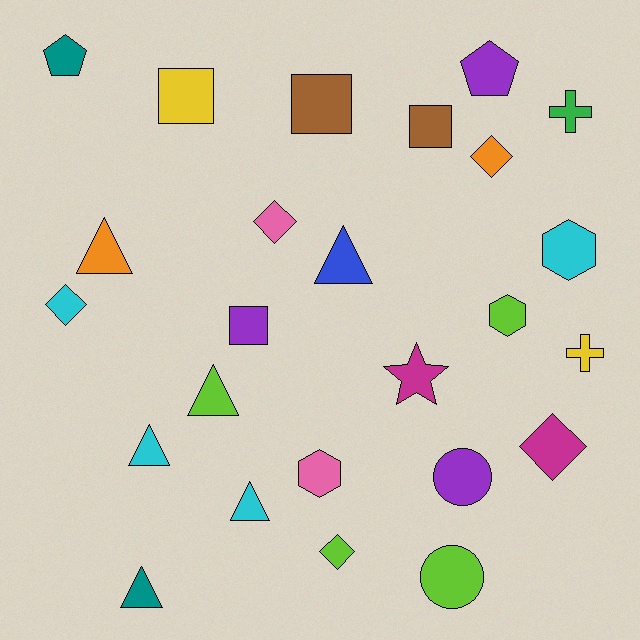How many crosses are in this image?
There are 2 crosses.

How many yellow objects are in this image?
There are 2 yellow objects.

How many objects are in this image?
There are 25 objects.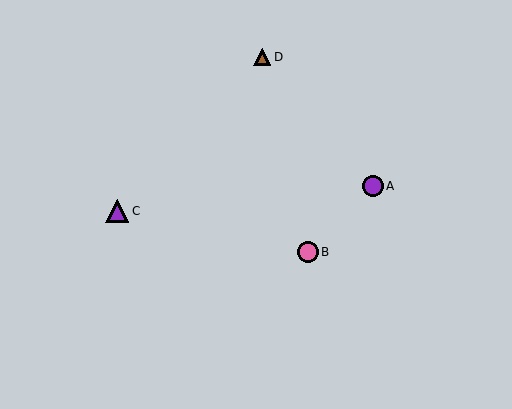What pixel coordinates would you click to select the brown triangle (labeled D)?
Click at (262, 57) to select the brown triangle D.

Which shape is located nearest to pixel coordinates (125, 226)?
The purple triangle (labeled C) at (117, 211) is nearest to that location.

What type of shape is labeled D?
Shape D is a brown triangle.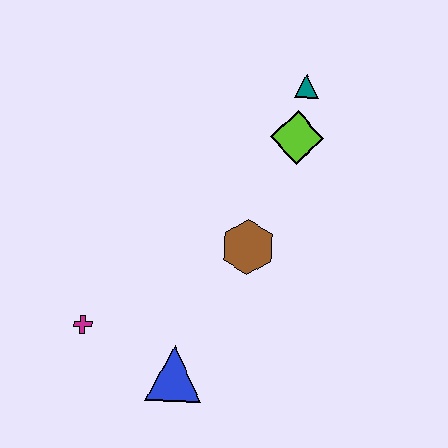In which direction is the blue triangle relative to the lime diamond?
The blue triangle is below the lime diamond.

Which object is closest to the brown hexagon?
The lime diamond is closest to the brown hexagon.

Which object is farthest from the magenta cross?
The teal triangle is farthest from the magenta cross.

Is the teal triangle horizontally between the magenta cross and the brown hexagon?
No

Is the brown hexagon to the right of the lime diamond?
No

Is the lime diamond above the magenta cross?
Yes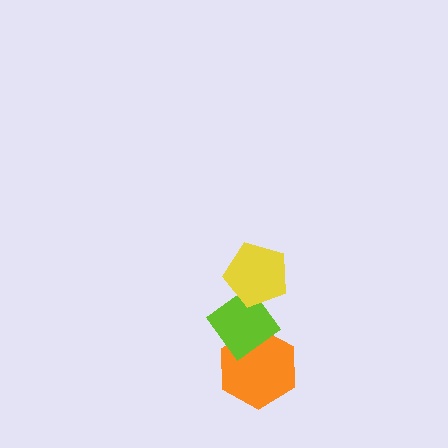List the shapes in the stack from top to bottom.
From top to bottom: the yellow pentagon, the lime diamond, the orange hexagon.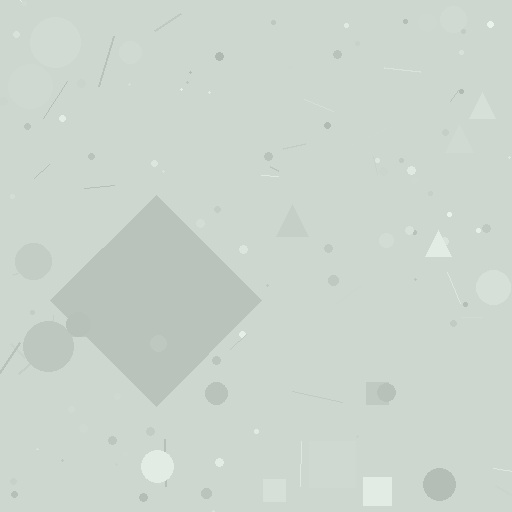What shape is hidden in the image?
A diamond is hidden in the image.